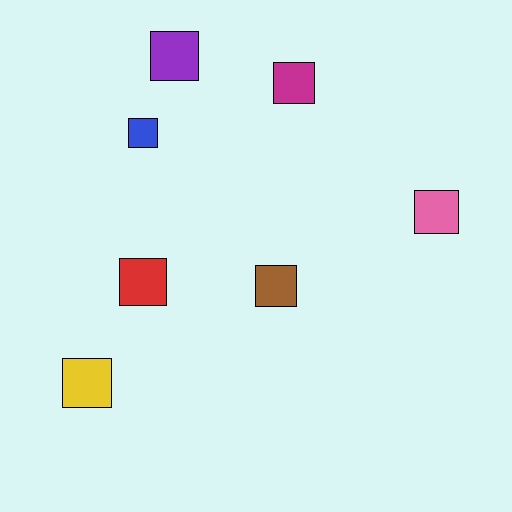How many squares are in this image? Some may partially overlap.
There are 7 squares.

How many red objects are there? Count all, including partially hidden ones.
There is 1 red object.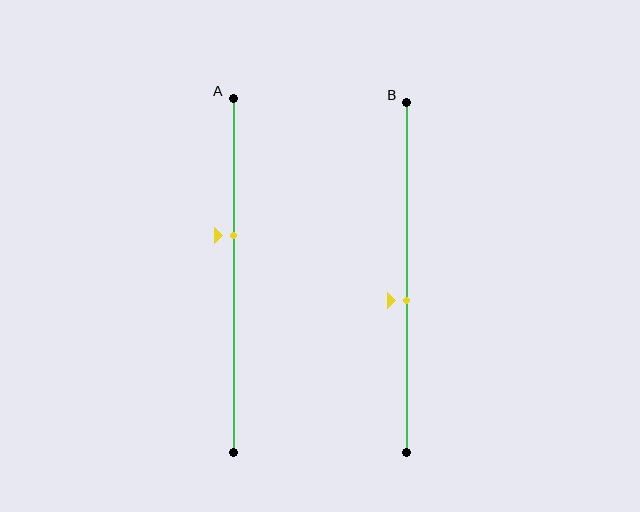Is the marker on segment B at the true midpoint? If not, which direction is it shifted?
No, the marker on segment B is shifted downward by about 7% of the segment length.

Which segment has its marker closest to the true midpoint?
Segment B has its marker closest to the true midpoint.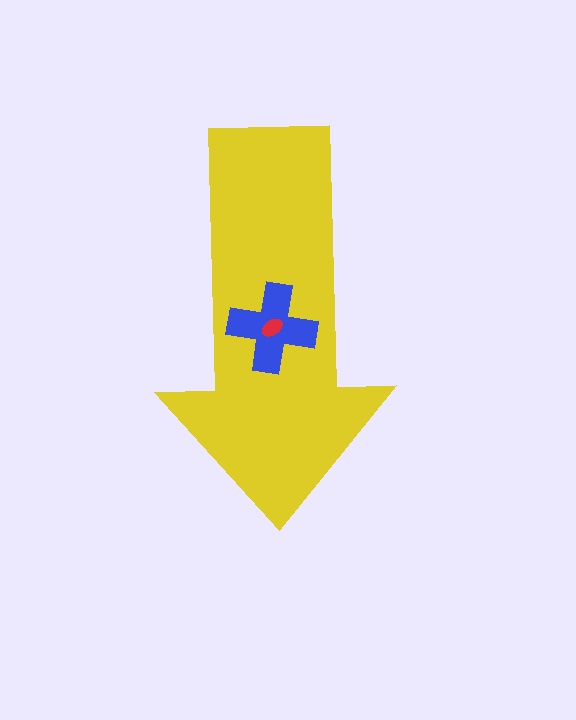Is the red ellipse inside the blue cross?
Yes.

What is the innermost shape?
The red ellipse.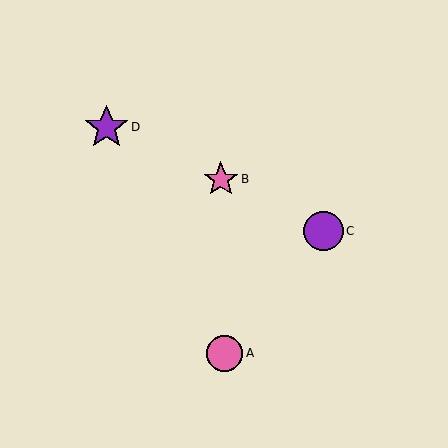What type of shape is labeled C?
Shape C is a purple circle.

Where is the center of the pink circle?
The center of the pink circle is at (225, 353).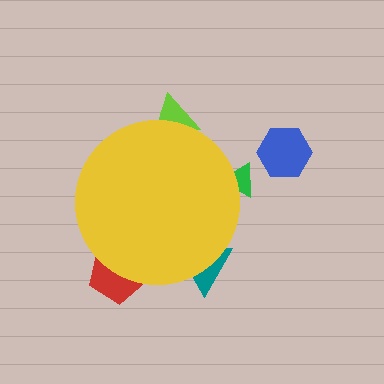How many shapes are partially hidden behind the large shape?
4 shapes are partially hidden.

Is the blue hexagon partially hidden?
No, the blue hexagon is fully visible.